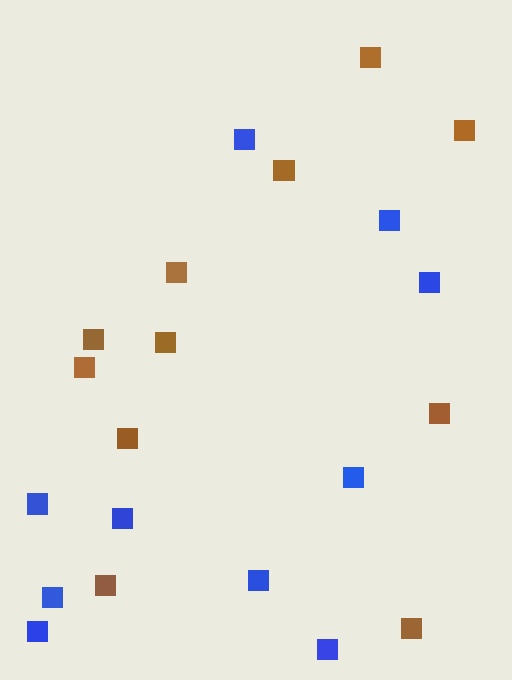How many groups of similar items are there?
There are 2 groups: one group of brown squares (11) and one group of blue squares (10).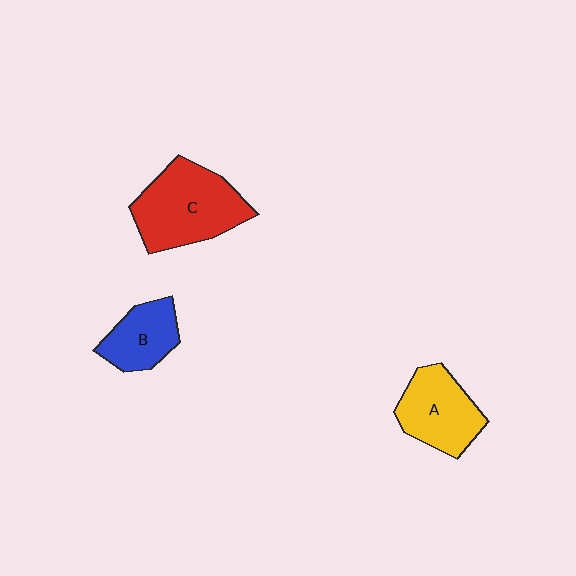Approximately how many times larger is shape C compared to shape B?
Approximately 1.8 times.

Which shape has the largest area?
Shape C (red).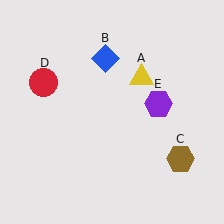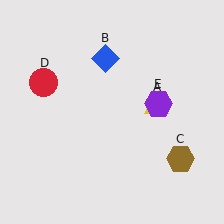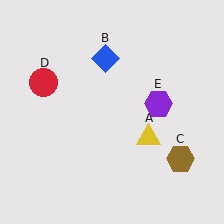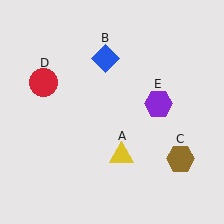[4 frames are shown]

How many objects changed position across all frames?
1 object changed position: yellow triangle (object A).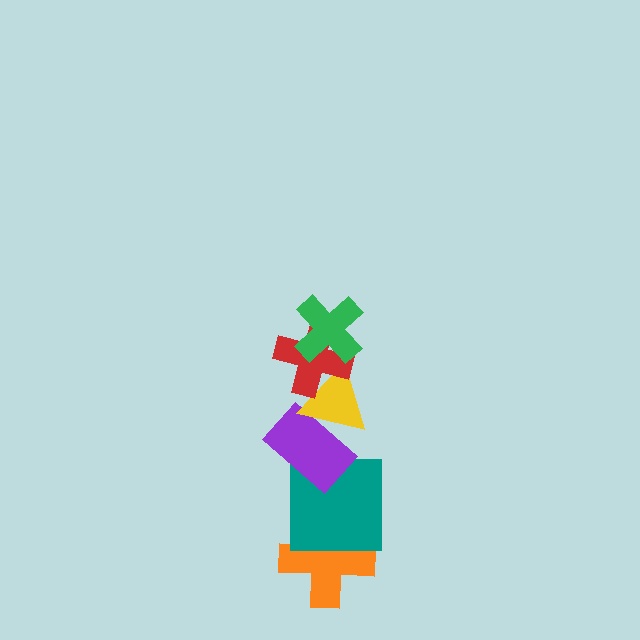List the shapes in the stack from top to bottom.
From top to bottom: the green cross, the red cross, the yellow triangle, the purple rectangle, the teal square, the orange cross.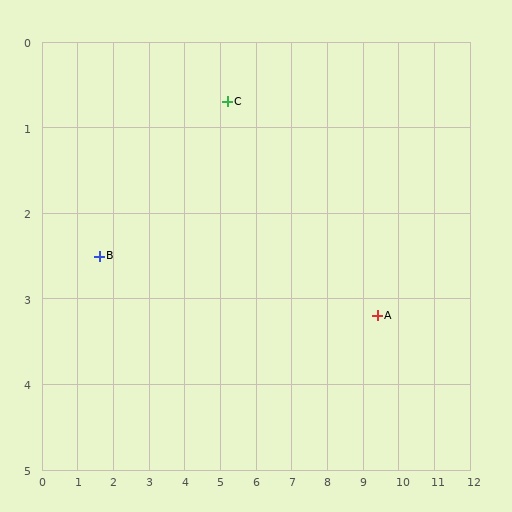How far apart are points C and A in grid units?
Points C and A are about 4.9 grid units apart.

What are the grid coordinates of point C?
Point C is at approximately (5.2, 0.7).